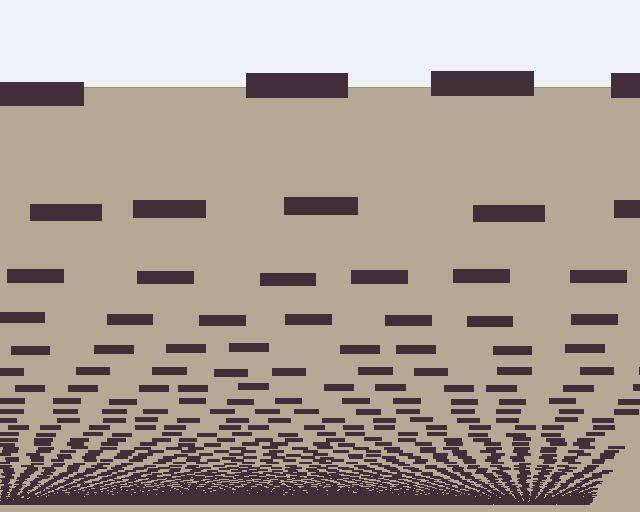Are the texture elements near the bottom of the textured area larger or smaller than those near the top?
Smaller. The gradient is inverted — elements near the bottom are smaller and denser.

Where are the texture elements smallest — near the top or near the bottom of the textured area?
Near the bottom.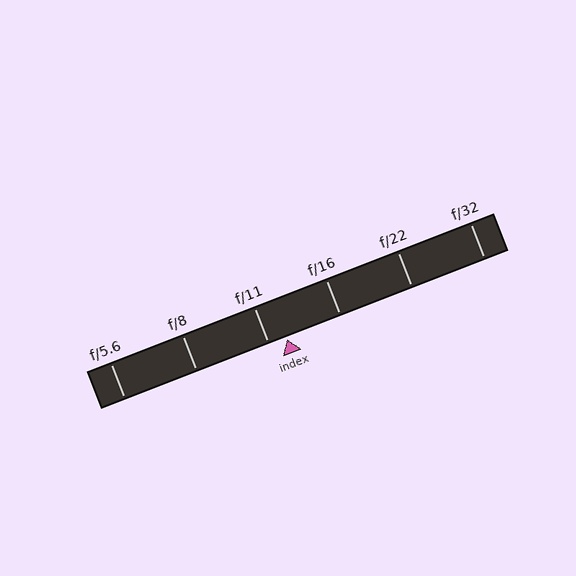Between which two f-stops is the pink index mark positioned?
The index mark is between f/11 and f/16.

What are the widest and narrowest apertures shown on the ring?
The widest aperture shown is f/5.6 and the narrowest is f/32.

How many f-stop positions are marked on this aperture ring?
There are 6 f-stop positions marked.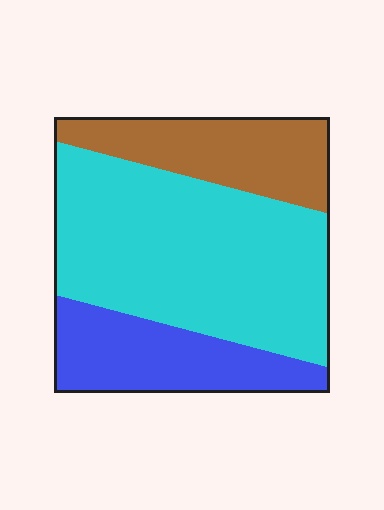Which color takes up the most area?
Cyan, at roughly 55%.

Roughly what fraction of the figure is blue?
Blue covers about 20% of the figure.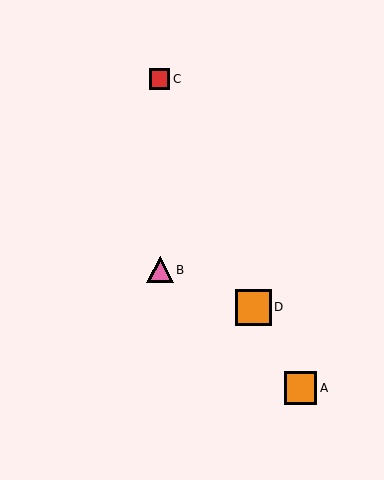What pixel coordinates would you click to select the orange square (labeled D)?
Click at (254, 307) to select the orange square D.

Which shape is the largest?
The orange square (labeled D) is the largest.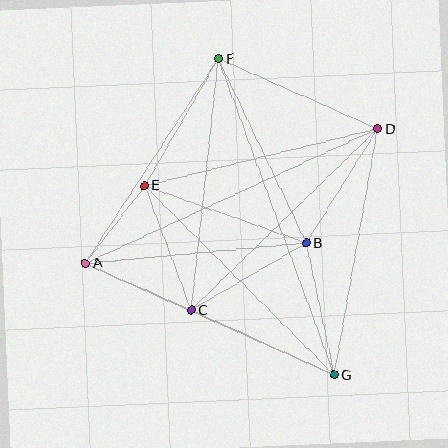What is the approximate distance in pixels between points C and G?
The distance between C and G is approximately 157 pixels.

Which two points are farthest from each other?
Points F and G are farthest from each other.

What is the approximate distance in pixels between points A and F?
The distance between A and F is approximately 244 pixels.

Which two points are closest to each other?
Points A and E are closest to each other.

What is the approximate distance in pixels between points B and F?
The distance between B and F is approximately 204 pixels.